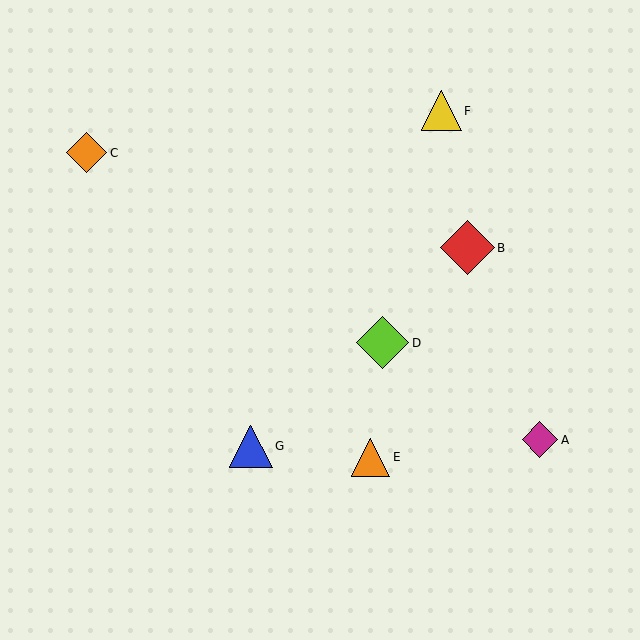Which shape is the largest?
The red diamond (labeled B) is the largest.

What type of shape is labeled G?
Shape G is a blue triangle.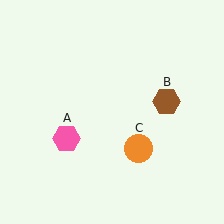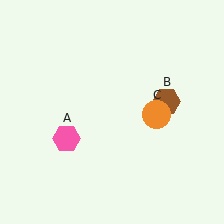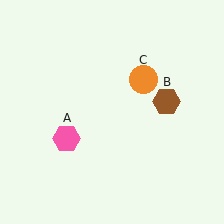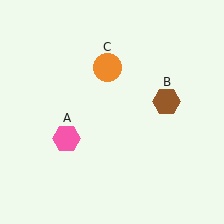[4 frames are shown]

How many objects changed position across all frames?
1 object changed position: orange circle (object C).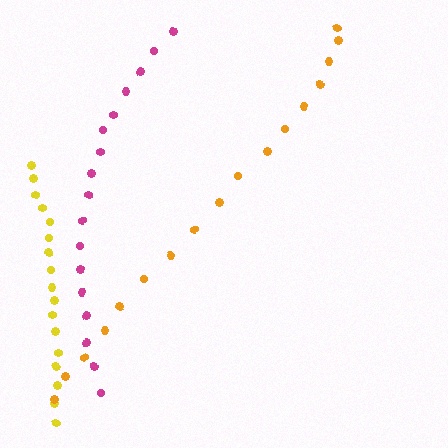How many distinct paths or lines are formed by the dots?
There are 3 distinct paths.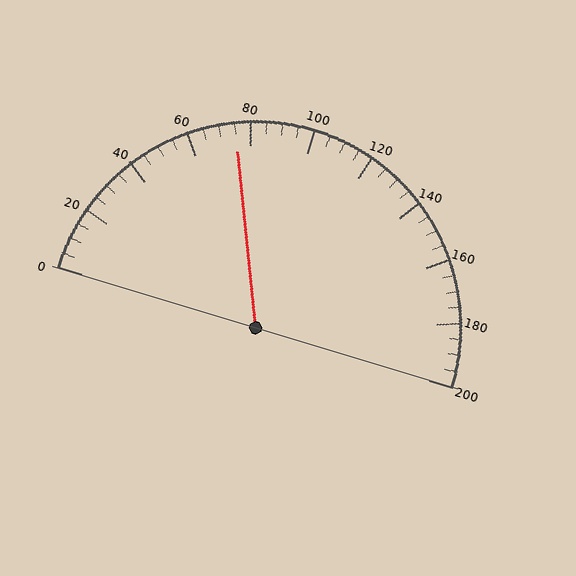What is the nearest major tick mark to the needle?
The nearest major tick mark is 80.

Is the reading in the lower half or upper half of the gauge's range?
The reading is in the lower half of the range (0 to 200).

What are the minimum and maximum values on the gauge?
The gauge ranges from 0 to 200.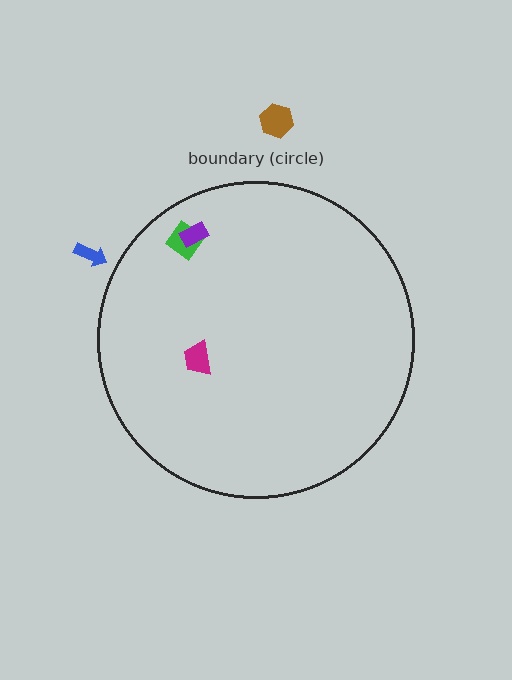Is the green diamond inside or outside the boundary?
Inside.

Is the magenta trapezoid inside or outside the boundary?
Inside.